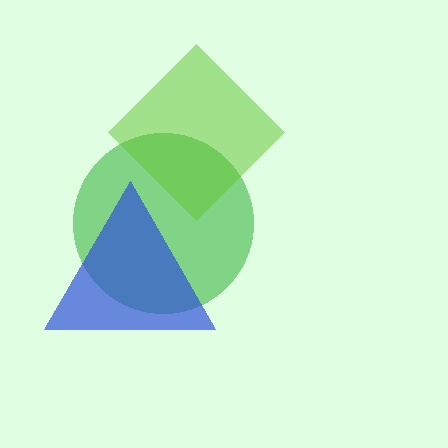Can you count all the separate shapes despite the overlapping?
Yes, there are 3 separate shapes.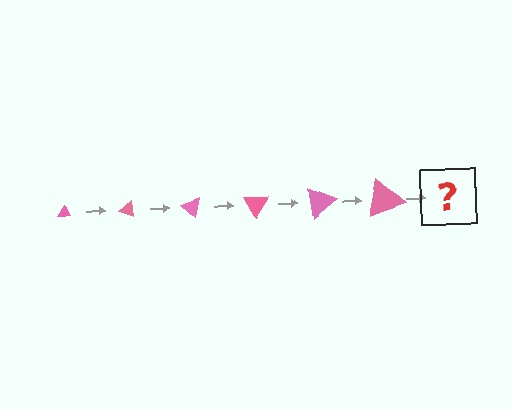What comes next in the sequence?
The next element should be a triangle, larger than the previous one and rotated 120 degrees from the start.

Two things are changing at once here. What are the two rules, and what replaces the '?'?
The two rules are that the triangle grows larger each step and it rotates 20 degrees each step. The '?' should be a triangle, larger than the previous one and rotated 120 degrees from the start.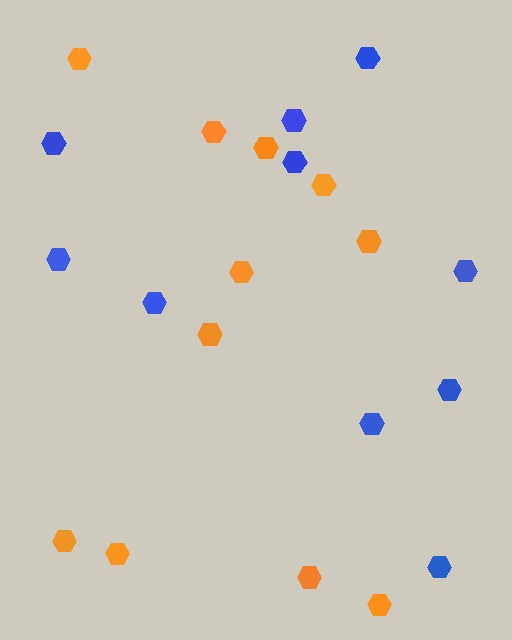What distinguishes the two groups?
There are 2 groups: one group of orange hexagons (11) and one group of blue hexagons (10).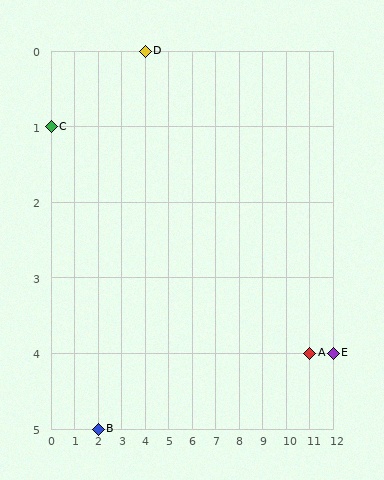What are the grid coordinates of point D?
Point D is at grid coordinates (4, 0).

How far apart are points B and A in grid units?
Points B and A are 9 columns and 1 row apart (about 9.1 grid units diagonally).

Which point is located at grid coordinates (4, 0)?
Point D is at (4, 0).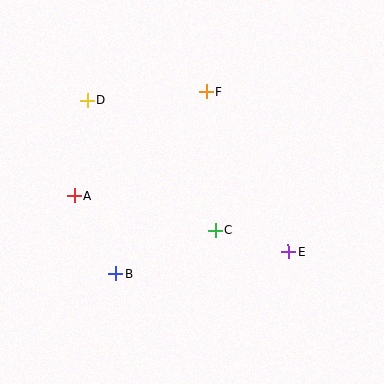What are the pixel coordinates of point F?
Point F is at (206, 91).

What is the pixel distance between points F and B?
The distance between F and B is 203 pixels.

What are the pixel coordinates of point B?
Point B is at (115, 273).